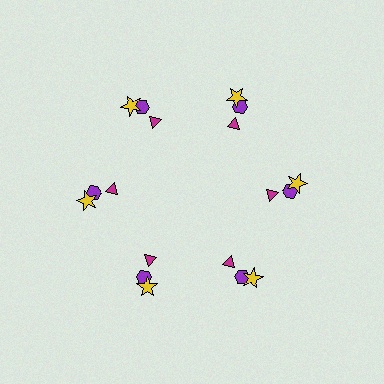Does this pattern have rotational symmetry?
Yes, this pattern has 6-fold rotational symmetry. It looks the same after rotating 60 degrees around the center.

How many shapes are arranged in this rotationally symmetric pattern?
There are 18 shapes, arranged in 6 groups of 3.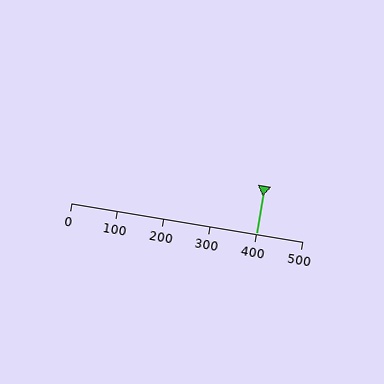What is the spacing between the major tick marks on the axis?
The major ticks are spaced 100 apart.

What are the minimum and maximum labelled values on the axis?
The axis runs from 0 to 500.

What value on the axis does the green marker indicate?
The marker indicates approximately 400.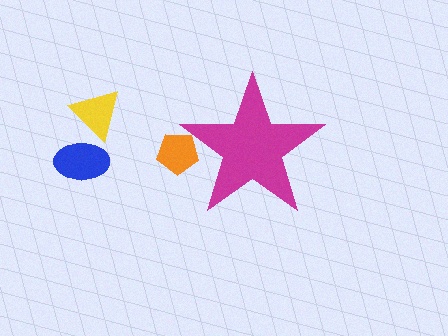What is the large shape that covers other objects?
A magenta star.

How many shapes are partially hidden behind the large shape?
1 shape is partially hidden.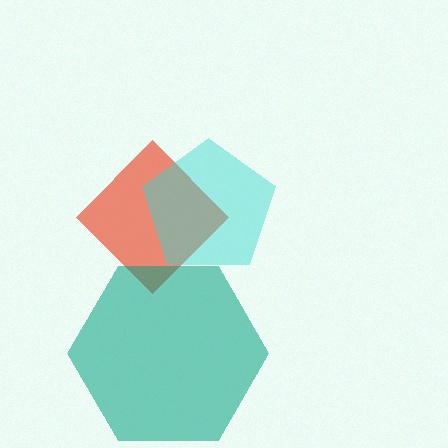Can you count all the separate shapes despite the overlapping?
Yes, there are 3 separate shapes.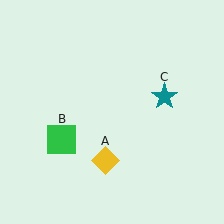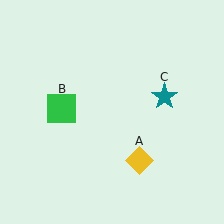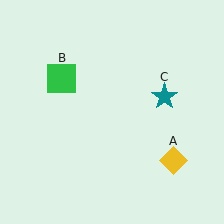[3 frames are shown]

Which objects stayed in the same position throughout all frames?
Teal star (object C) remained stationary.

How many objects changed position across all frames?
2 objects changed position: yellow diamond (object A), green square (object B).